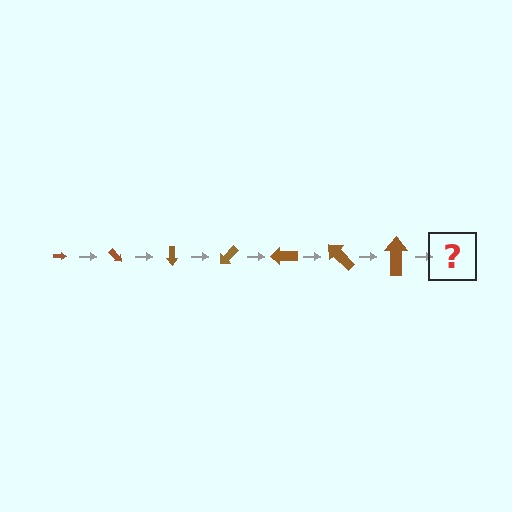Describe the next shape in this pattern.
It should be an arrow, larger than the previous one and rotated 315 degrees from the start.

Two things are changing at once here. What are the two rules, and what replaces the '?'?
The two rules are that the arrow grows larger each step and it rotates 45 degrees each step. The '?' should be an arrow, larger than the previous one and rotated 315 degrees from the start.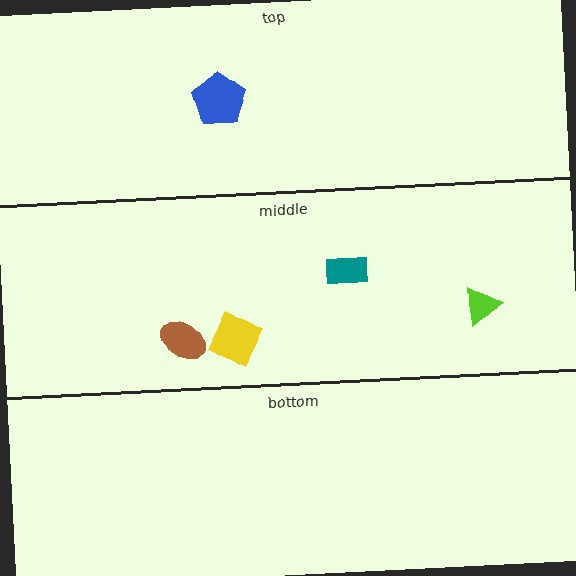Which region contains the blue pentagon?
The top region.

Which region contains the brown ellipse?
The middle region.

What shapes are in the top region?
The blue pentagon.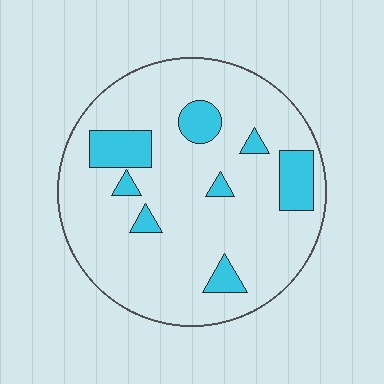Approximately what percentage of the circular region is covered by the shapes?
Approximately 15%.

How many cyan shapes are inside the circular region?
8.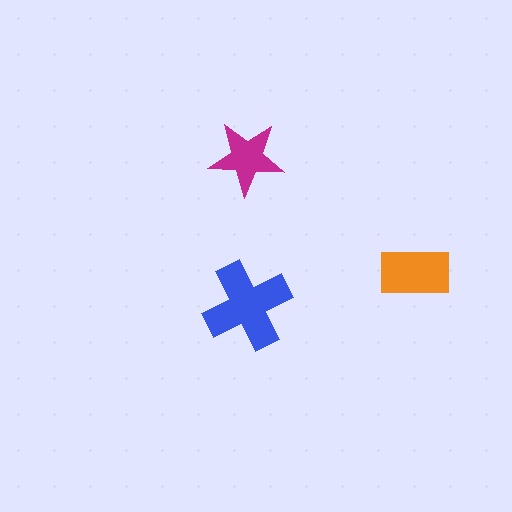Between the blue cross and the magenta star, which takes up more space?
The blue cross.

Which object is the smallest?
The magenta star.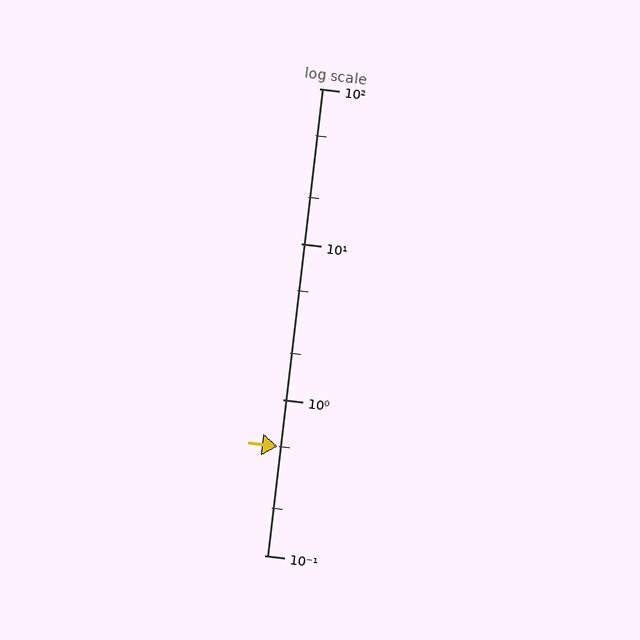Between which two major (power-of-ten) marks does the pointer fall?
The pointer is between 0.1 and 1.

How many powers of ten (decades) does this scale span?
The scale spans 3 decades, from 0.1 to 100.